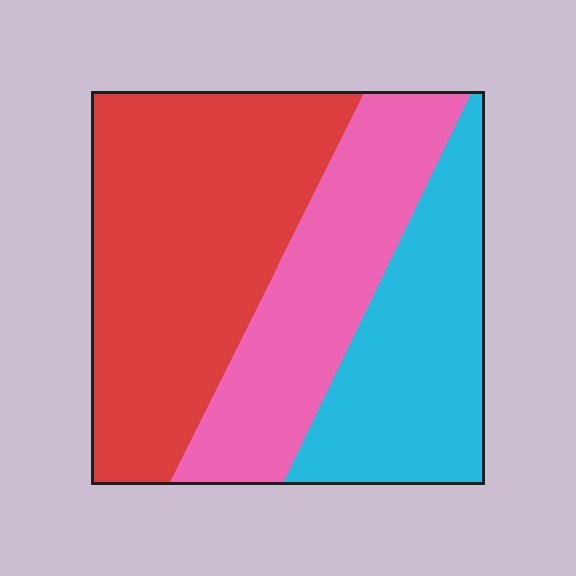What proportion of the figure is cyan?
Cyan takes up about one quarter (1/4) of the figure.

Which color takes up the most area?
Red, at roughly 45%.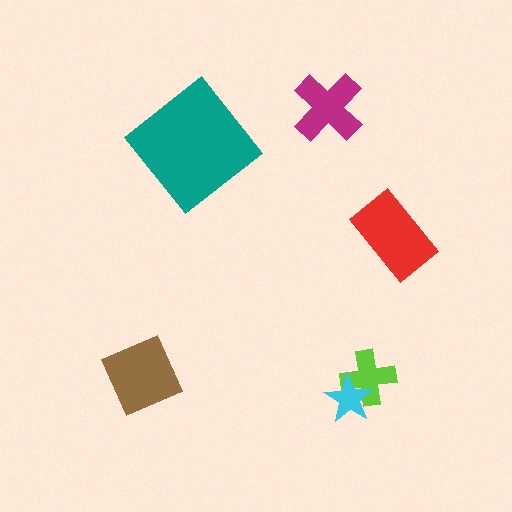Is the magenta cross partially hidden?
No, no other shape covers it.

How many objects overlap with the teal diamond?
0 objects overlap with the teal diamond.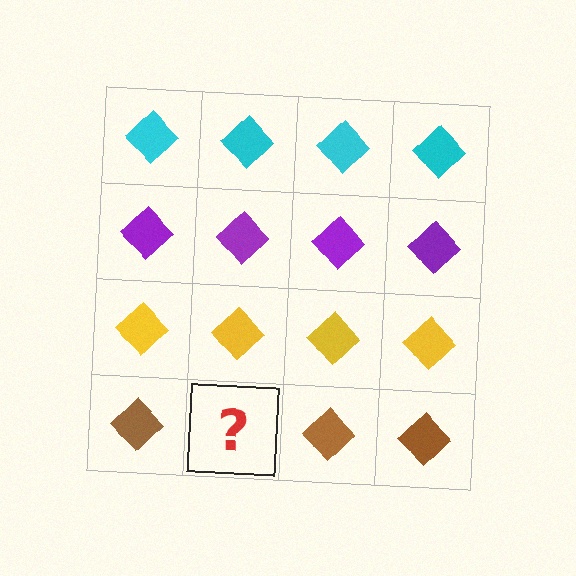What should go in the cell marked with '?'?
The missing cell should contain a brown diamond.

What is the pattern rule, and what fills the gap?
The rule is that each row has a consistent color. The gap should be filled with a brown diamond.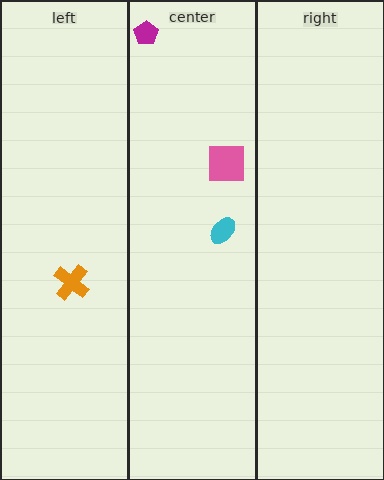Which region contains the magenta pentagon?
The center region.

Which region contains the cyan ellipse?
The center region.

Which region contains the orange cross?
The left region.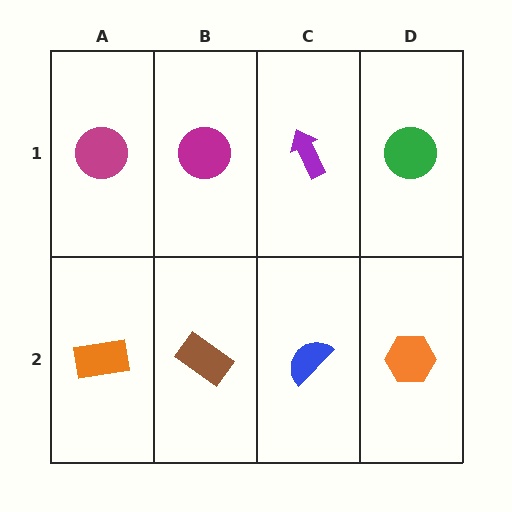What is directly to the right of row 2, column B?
A blue semicircle.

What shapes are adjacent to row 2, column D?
A green circle (row 1, column D), a blue semicircle (row 2, column C).